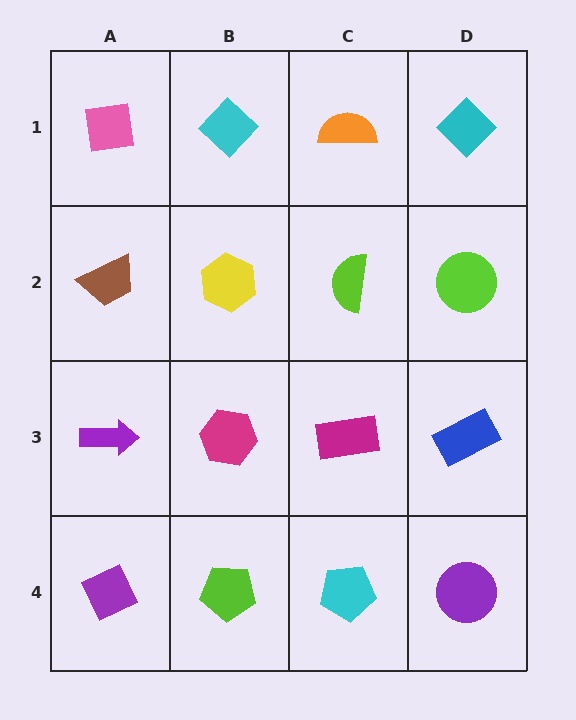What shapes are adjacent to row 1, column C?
A lime semicircle (row 2, column C), a cyan diamond (row 1, column B), a cyan diamond (row 1, column D).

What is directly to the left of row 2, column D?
A lime semicircle.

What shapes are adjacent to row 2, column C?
An orange semicircle (row 1, column C), a magenta rectangle (row 3, column C), a yellow hexagon (row 2, column B), a lime circle (row 2, column D).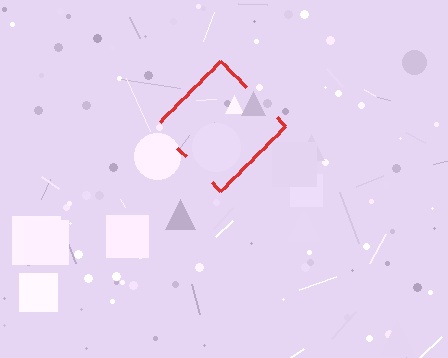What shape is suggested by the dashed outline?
The dashed outline suggests a diamond.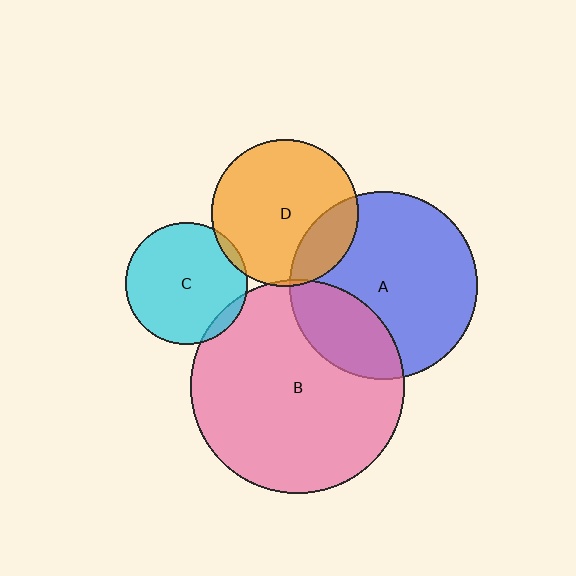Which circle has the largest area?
Circle B (pink).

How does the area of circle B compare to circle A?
Approximately 1.3 times.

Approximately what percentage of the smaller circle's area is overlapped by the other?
Approximately 5%.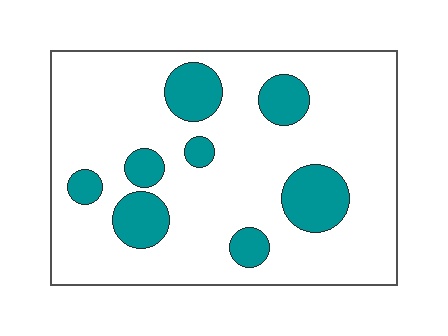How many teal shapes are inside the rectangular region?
8.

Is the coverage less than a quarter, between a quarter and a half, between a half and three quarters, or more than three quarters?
Less than a quarter.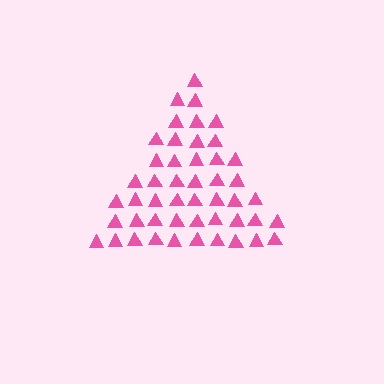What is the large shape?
The large shape is a triangle.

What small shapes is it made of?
It is made of small triangles.